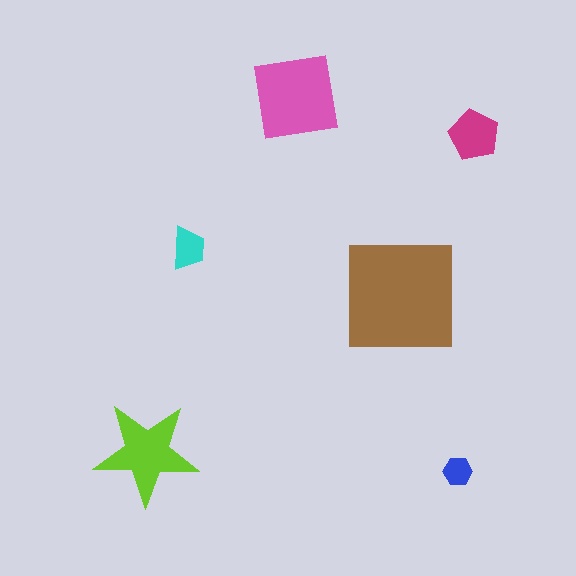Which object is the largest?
The brown square.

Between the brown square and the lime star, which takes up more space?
The brown square.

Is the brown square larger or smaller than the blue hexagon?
Larger.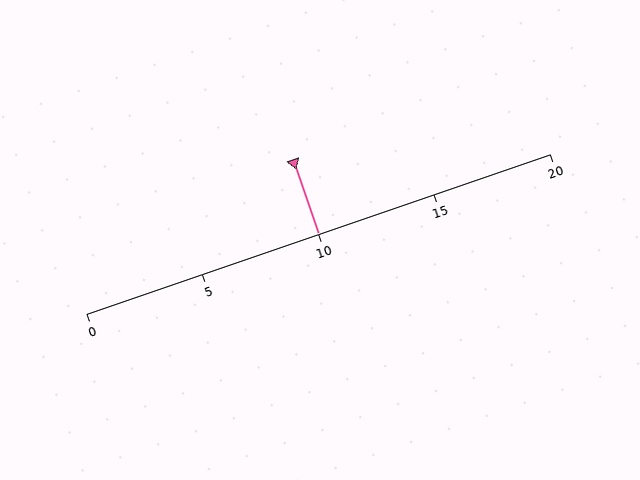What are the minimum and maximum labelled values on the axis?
The axis runs from 0 to 20.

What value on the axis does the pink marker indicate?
The marker indicates approximately 10.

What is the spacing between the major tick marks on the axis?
The major ticks are spaced 5 apart.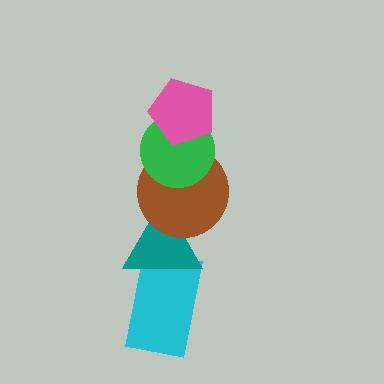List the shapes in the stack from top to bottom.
From top to bottom: the pink pentagon, the green circle, the brown circle, the teal triangle, the cyan rectangle.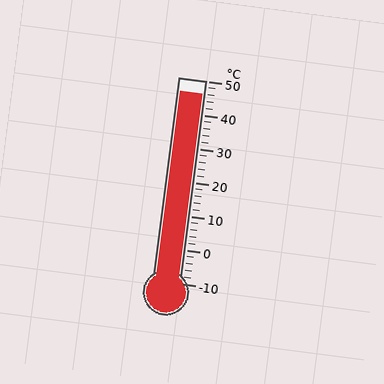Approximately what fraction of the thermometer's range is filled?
The thermometer is filled to approximately 95% of its range.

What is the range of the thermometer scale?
The thermometer scale ranges from -10°C to 50°C.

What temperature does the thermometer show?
The thermometer shows approximately 46°C.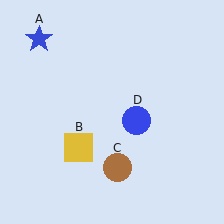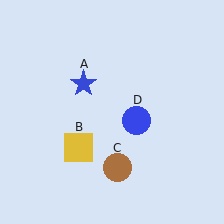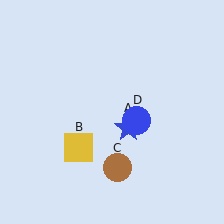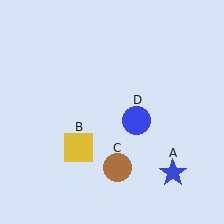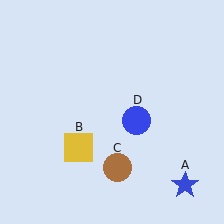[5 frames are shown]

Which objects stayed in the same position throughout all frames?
Yellow square (object B) and brown circle (object C) and blue circle (object D) remained stationary.